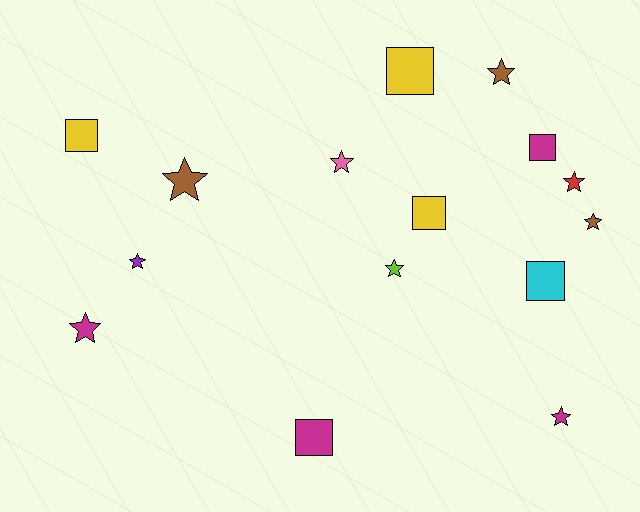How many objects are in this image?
There are 15 objects.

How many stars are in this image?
There are 9 stars.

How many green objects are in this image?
There are no green objects.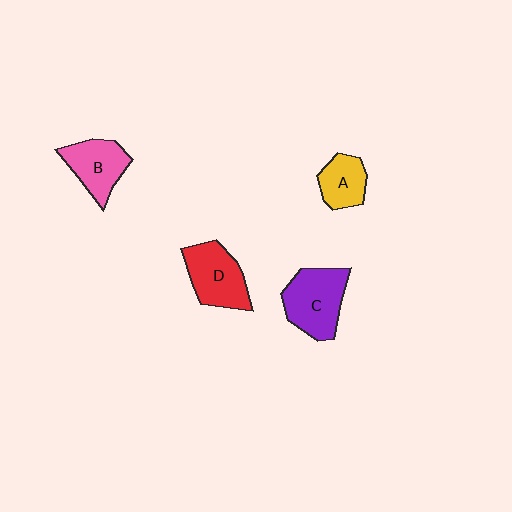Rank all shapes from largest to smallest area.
From largest to smallest: C (purple), D (red), B (pink), A (yellow).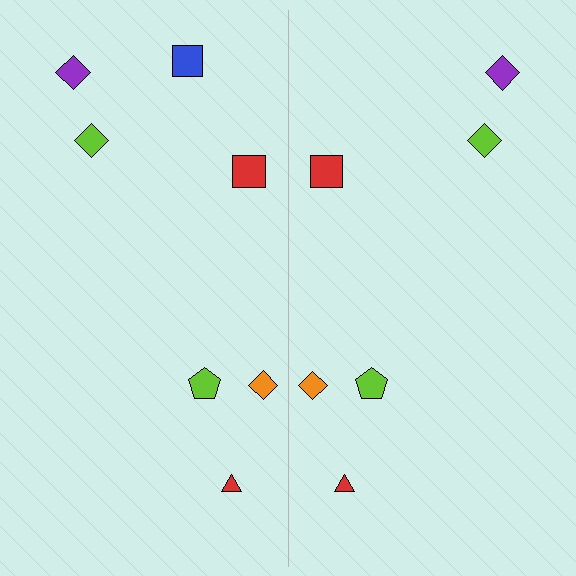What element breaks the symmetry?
A blue square is missing from the right side.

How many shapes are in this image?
There are 13 shapes in this image.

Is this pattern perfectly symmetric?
No, the pattern is not perfectly symmetric. A blue square is missing from the right side.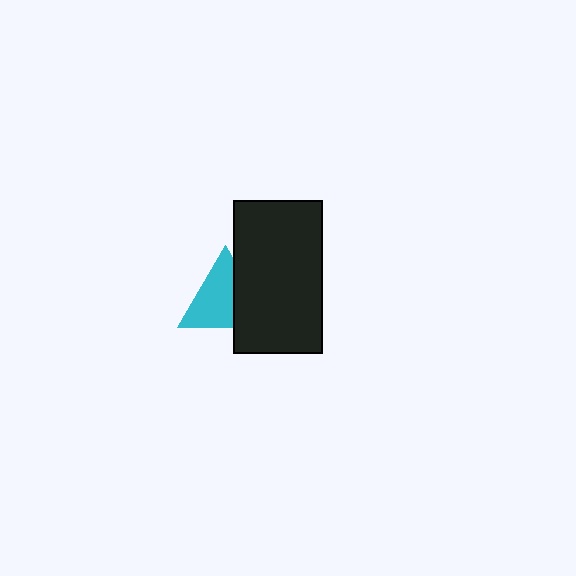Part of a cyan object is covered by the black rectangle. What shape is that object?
It is a triangle.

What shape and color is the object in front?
The object in front is a black rectangle.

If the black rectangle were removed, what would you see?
You would see the complete cyan triangle.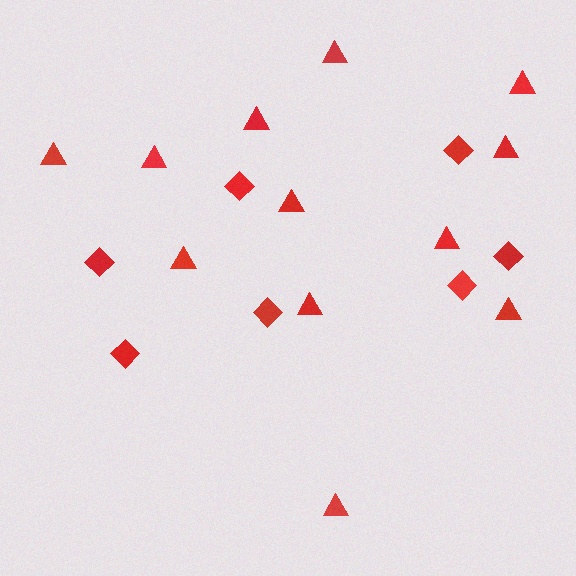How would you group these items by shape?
There are 2 groups: one group of triangles (12) and one group of diamonds (7).